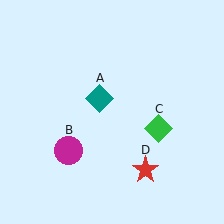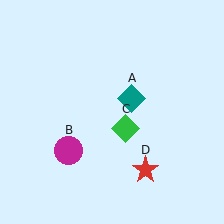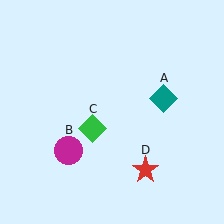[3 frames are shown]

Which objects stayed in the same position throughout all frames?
Magenta circle (object B) and red star (object D) remained stationary.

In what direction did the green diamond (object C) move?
The green diamond (object C) moved left.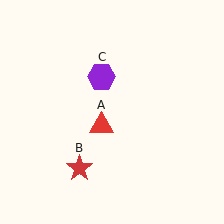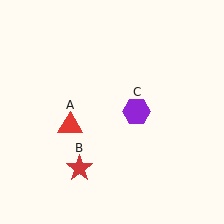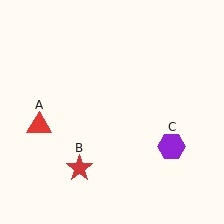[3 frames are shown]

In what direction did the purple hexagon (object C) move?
The purple hexagon (object C) moved down and to the right.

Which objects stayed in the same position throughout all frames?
Red star (object B) remained stationary.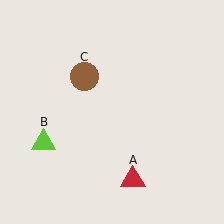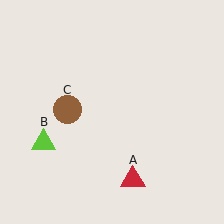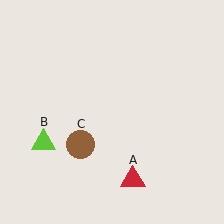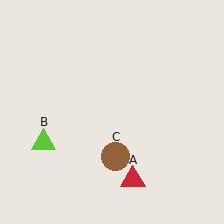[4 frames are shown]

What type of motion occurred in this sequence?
The brown circle (object C) rotated counterclockwise around the center of the scene.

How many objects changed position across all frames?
1 object changed position: brown circle (object C).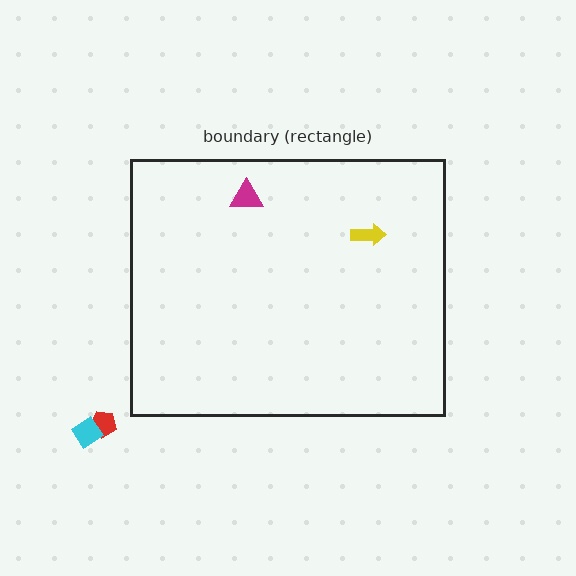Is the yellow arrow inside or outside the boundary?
Inside.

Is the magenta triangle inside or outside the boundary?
Inside.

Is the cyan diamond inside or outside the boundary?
Outside.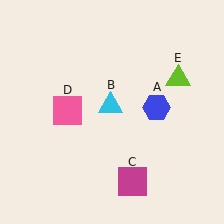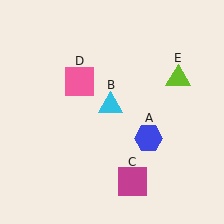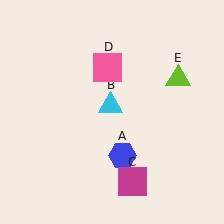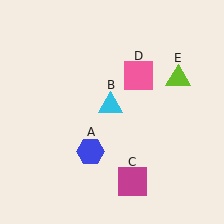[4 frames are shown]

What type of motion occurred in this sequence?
The blue hexagon (object A), pink square (object D) rotated clockwise around the center of the scene.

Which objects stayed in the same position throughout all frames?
Cyan triangle (object B) and magenta square (object C) and lime triangle (object E) remained stationary.